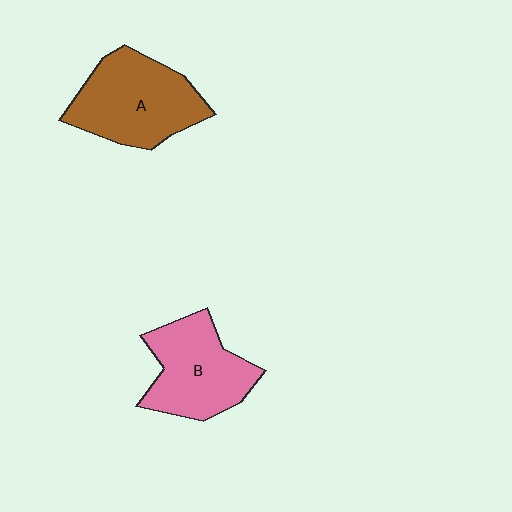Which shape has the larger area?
Shape A (brown).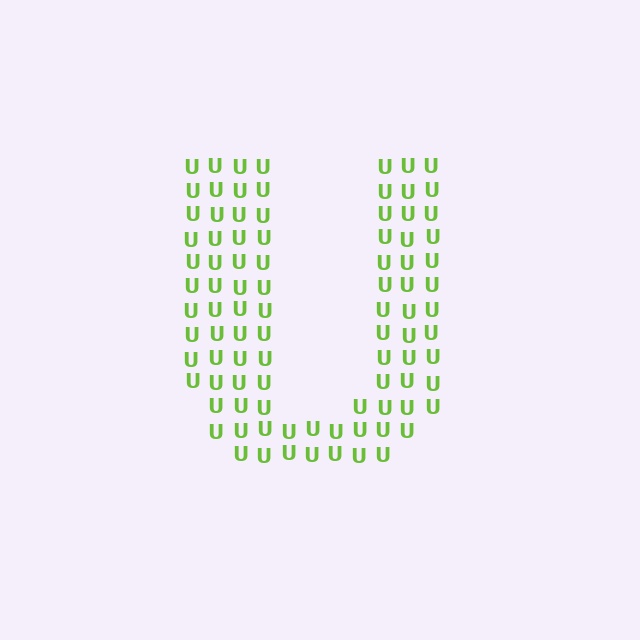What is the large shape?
The large shape is the letter U.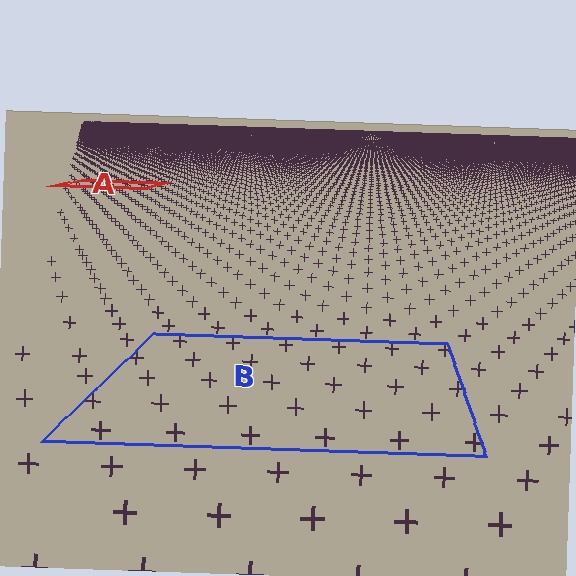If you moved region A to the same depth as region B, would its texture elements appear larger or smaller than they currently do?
They would appear larger. At a closer depth, the same texture elements are projected at a bigger on-screen size.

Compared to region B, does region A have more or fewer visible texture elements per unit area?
Region A has more texture elements per unit area — they are packed more densely because it is farther away.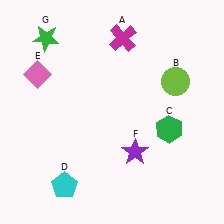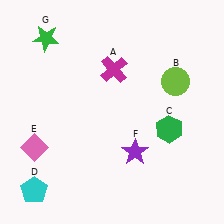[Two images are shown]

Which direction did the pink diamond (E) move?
The pink diamond (E) moved down.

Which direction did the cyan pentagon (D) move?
The cyan pentagon (D) moved left.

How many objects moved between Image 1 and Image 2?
3 objects moved between the two images.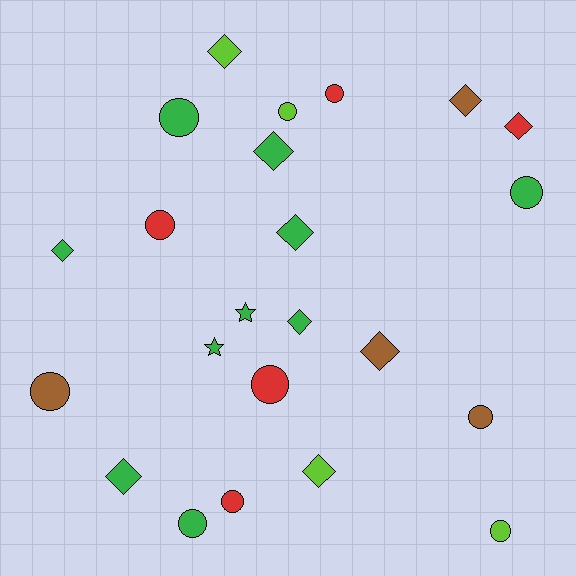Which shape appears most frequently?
Circle, with 11 objects.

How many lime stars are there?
There are no lime stars.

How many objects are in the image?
There are 23 objects.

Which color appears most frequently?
Green, with 10 objects.